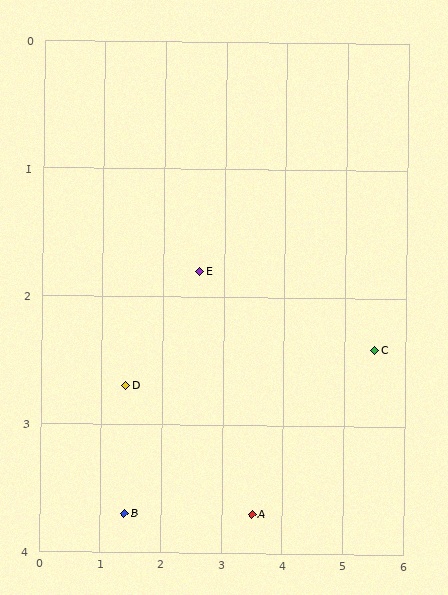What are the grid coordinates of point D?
Point D is at approximately (1.4, 2.7).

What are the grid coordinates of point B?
Point B is at approximately (1.4, 3.7).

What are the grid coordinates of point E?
Point E is at approximately (2.6, 1.8).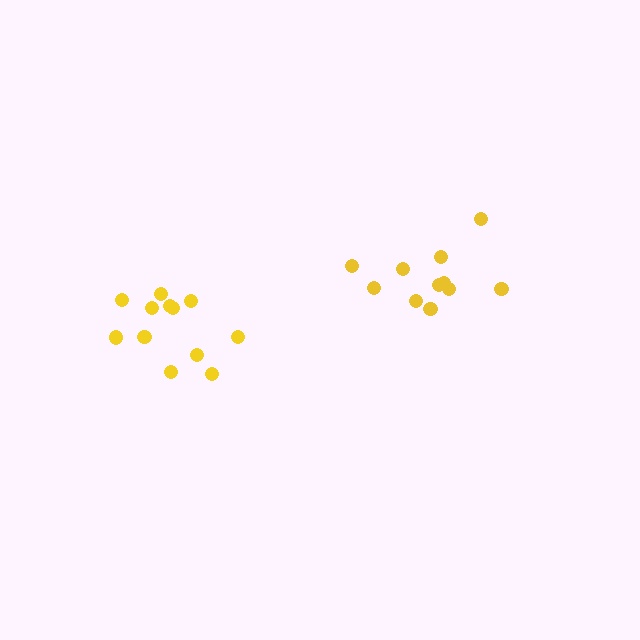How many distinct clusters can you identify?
There are 2 distinct clusters.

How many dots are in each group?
Group 1: 12 dots, Group 2: 11 dots (23 total).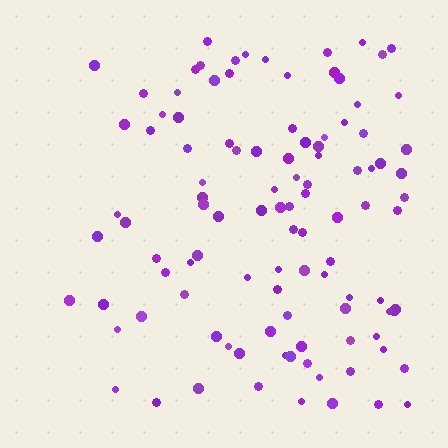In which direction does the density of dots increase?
From left to right, with the right side densest.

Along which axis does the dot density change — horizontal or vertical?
Horizontal.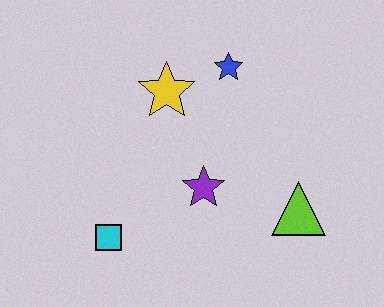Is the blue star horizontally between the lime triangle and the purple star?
Yes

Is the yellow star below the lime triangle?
No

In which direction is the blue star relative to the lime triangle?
The blue star is above the lime triangle.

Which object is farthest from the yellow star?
The lime triangle is farthest from the yellow star.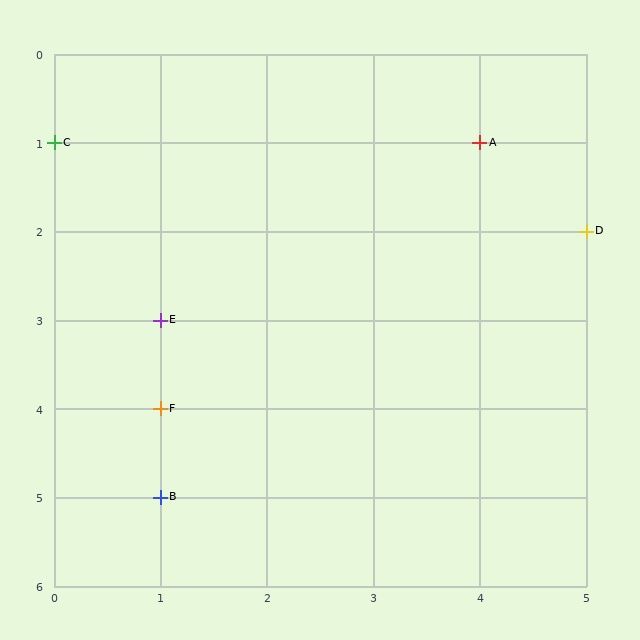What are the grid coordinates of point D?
Point D is at grid coordinates (5, 2).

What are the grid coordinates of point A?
Point A is at grid coordinates (4, 1).